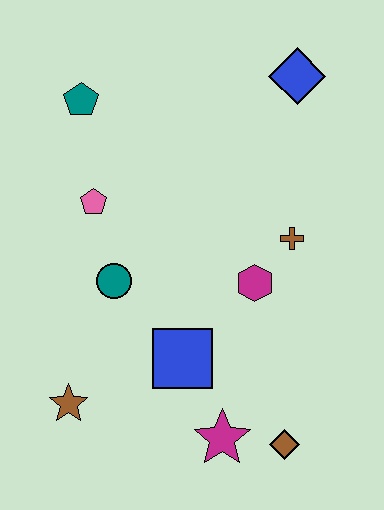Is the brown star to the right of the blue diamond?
No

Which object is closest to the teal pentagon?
The pink pentagon is closest to the teal pentagon.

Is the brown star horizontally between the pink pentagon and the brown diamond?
No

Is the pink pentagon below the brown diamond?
No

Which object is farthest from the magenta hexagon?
The teal pentagon is farthest from the magenta hexagon.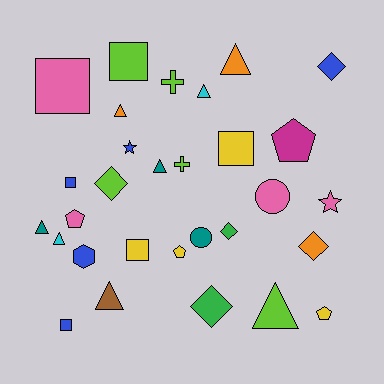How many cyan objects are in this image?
There are 2 cyan objects.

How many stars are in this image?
There are 2 stars.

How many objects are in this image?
There are 30 objects.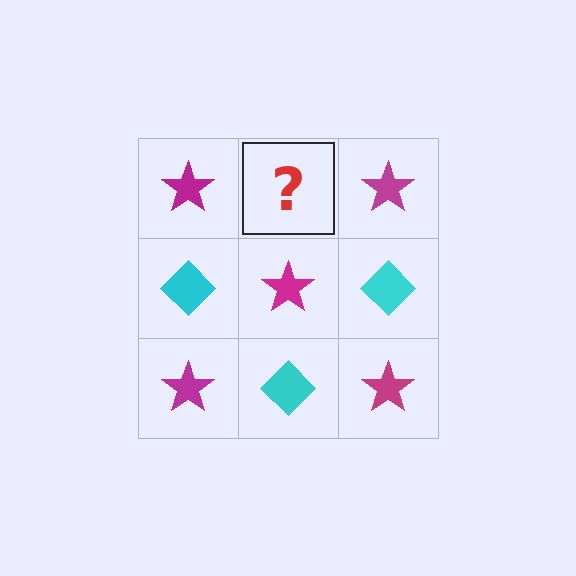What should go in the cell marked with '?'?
The missing cell should contain a cyan diamond.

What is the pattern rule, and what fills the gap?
The rule is that it alternates magenta star and cyan diamond in a checkerboard pattern. The gap should be filled with a cyan diamond.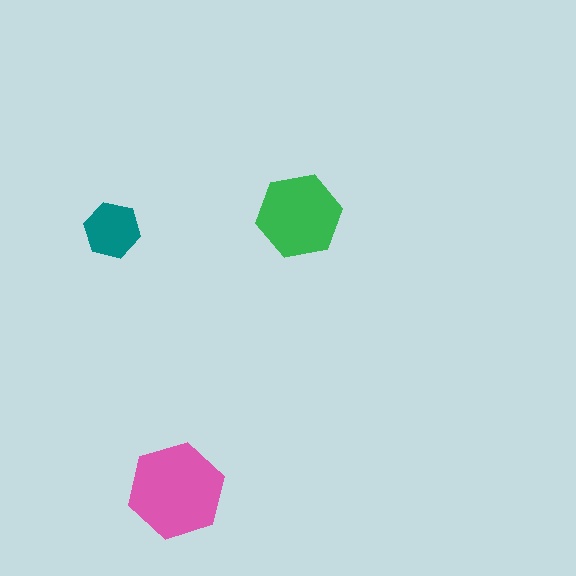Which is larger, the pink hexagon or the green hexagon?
The pink one.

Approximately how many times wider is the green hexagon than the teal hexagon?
About 1.5 times wider.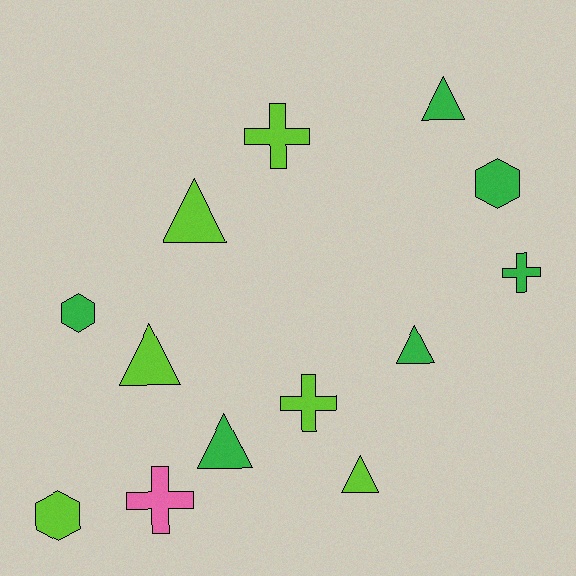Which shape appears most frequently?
Triangle, with 6 objects.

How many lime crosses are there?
There are 2 lime crosses.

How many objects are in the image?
There are 13 objects.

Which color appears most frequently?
Lime, with 6 objects.